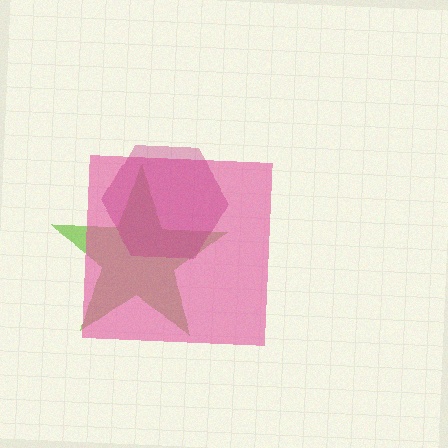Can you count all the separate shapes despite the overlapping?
Yes, there are 3 separate shapes.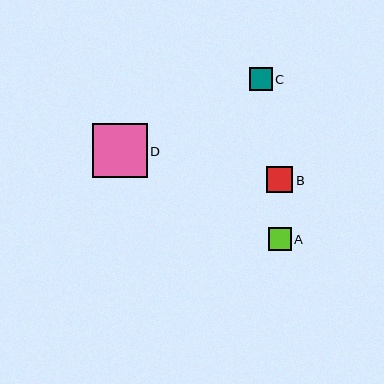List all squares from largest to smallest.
From largest to smallest: D, B, C, A.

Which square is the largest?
Square D is the largest with a size of approximately 54 pixels.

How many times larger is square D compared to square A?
Square D is approximately 2.4 times the size of square A.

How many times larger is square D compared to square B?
Square D is approximately 2.0 times the size of square B.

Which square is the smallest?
Square A is the smallest with a size of approximately 23 pixels.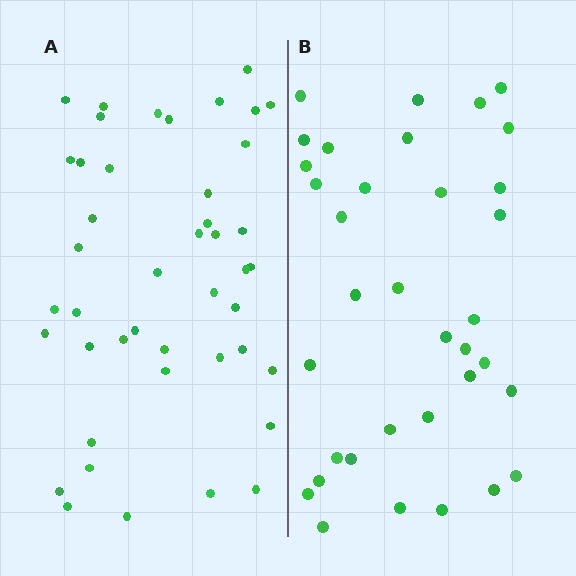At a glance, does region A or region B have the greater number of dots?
Region A (the left region) has more dots.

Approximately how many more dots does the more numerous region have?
Region A has roughly 8 or so more dots than region B.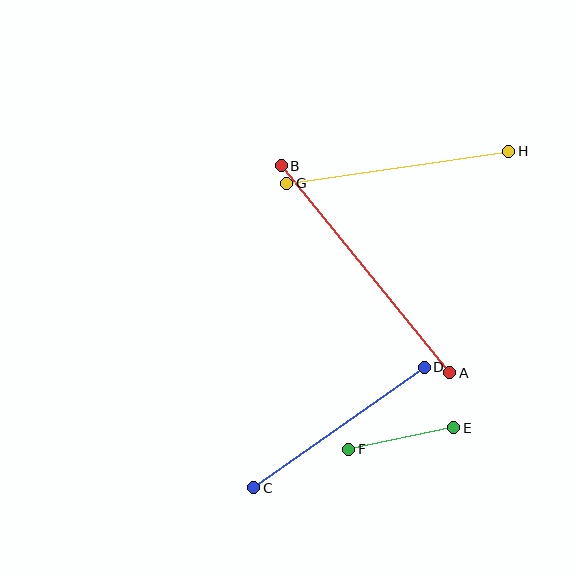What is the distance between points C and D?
The distance is approximately 209 pixels.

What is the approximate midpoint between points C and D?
The midpoint is at approximately (339, 427) pixels.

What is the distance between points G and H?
The distance is approximately 225 pixels.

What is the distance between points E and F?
The distance is approximately 107 pixels.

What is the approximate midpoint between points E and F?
The midpoint is at approximately (401, 438) pixels.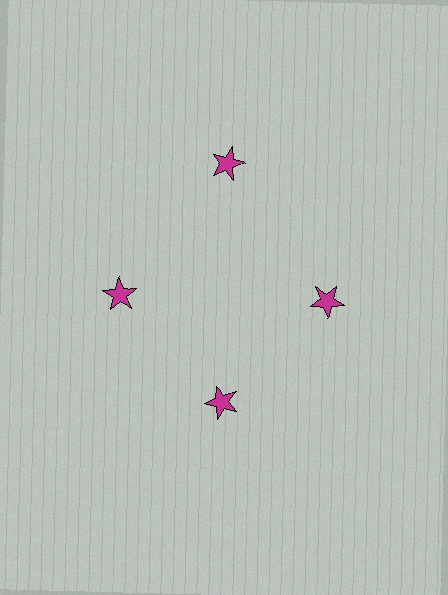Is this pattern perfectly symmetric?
No. The 4 magenta stars are arranged in a ring, but one element near the 12 o'clock position is pushed outward from the center, breaking the 4-fold rotational symmetry.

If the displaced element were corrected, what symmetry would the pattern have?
It would have 4-fold rotational symmetry — the pattern would map onto itself every 90 degrees.